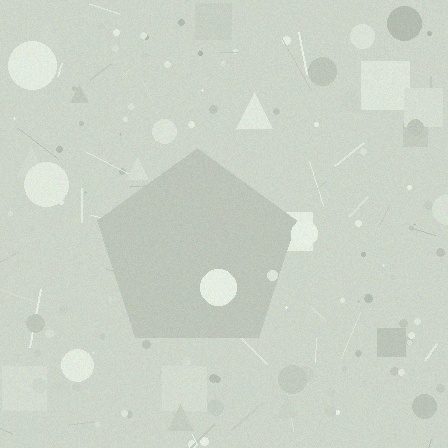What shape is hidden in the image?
A pentagon is hidden in the image.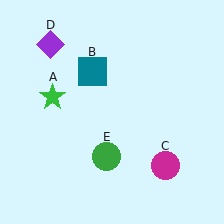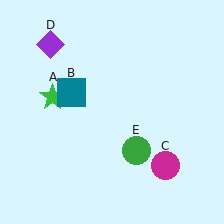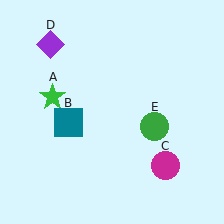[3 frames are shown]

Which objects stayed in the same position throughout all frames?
Green star (object A) and magenta circle (object C) and purple diamond (object D) remained stationary.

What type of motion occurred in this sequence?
The teal square (object B), green circle (object E) rotated counterclockwise around the center of the scene.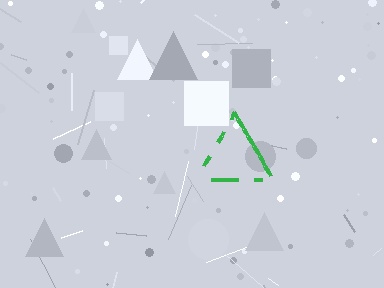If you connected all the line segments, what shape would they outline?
They would outline a triangle.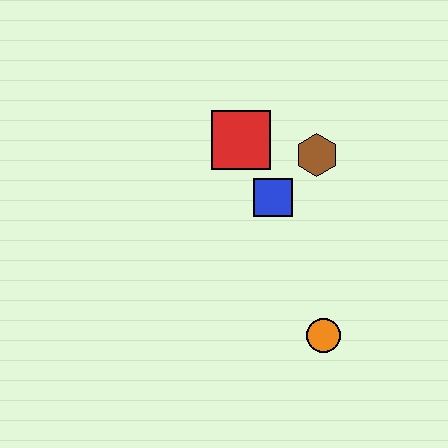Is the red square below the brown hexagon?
No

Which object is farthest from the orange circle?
The red square is farthest from the orange circle.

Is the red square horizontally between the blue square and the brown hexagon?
No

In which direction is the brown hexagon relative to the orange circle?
The brown hexagon is above the orange circle.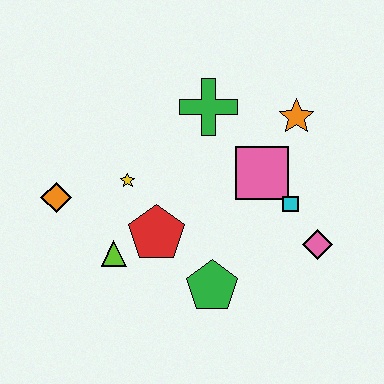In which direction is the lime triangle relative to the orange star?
The lime triangle is to the left of the orange star.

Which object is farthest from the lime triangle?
The orange star is farthest from the lime triangle.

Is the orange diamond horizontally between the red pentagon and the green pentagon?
No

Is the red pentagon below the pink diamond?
No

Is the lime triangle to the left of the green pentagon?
Yes